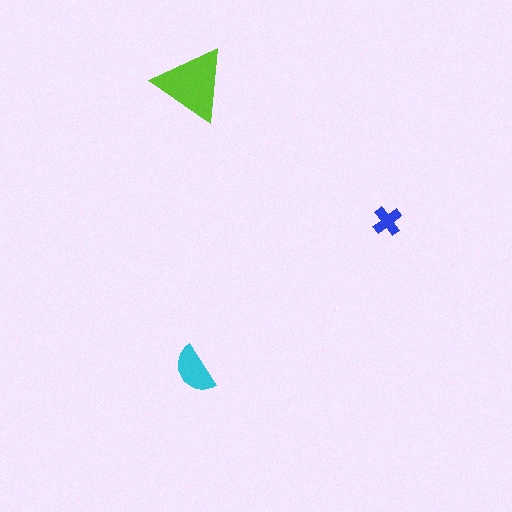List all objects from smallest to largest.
The blue cross, the cyan semicircle, the lime triangle.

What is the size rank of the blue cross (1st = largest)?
3rd.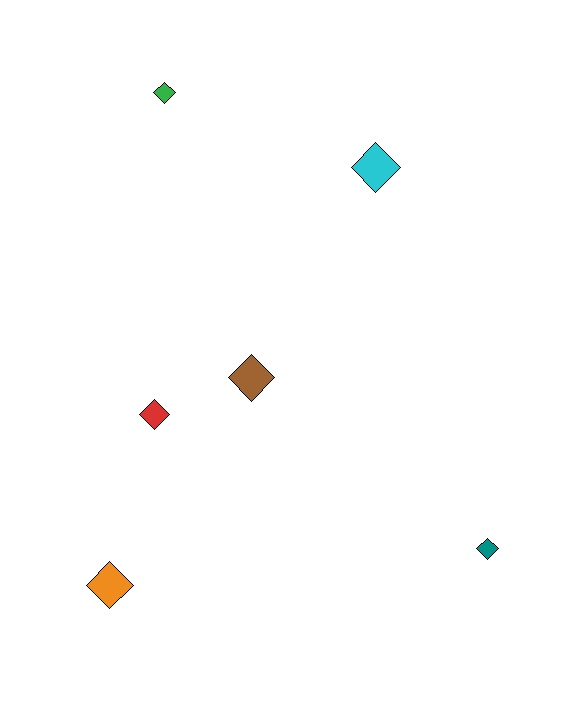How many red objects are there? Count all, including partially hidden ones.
There is 1 red object.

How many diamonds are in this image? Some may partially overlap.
There are 6 diamonds.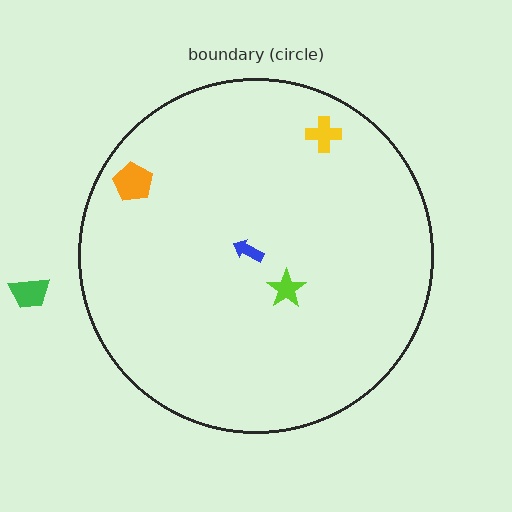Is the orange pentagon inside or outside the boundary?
Inside.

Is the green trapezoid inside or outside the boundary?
Outside.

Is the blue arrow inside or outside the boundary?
Inside.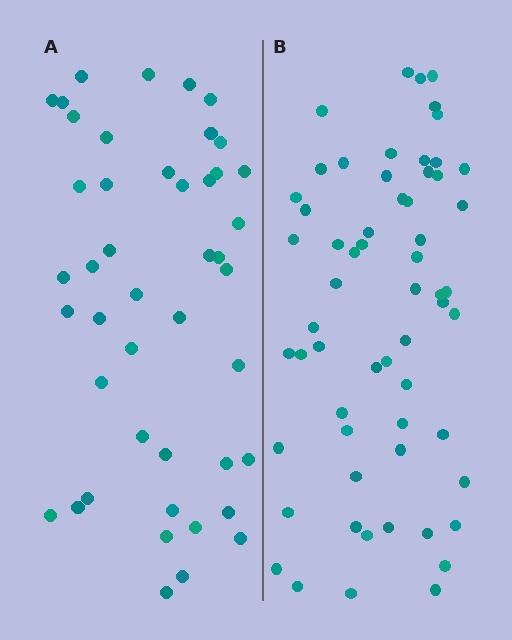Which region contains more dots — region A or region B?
Region B (the right region) has more dots.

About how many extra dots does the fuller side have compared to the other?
Region B has approximately 15 more dots than region A.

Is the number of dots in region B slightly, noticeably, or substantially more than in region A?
Region B has noticeably more, but not dramatically so. The ratio is roughly 1.3 to 1.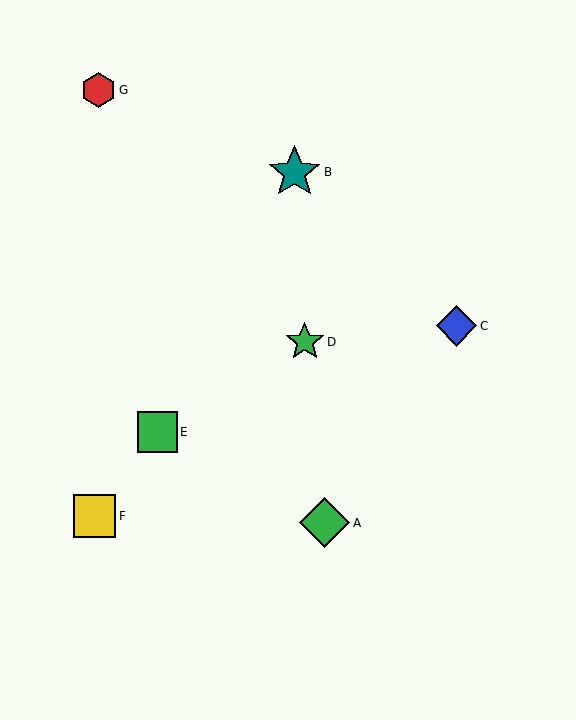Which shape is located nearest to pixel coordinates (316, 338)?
The green star (labeled D) at (305, 342) is nearest to that location.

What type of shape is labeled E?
Shape E is a green square.